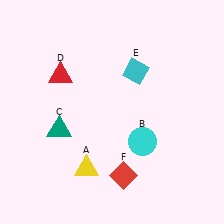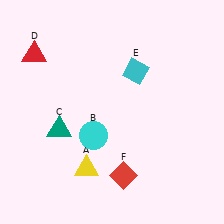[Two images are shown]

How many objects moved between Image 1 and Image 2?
2 objects moved between the two images.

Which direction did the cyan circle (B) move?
The cyan circle (B) moved left.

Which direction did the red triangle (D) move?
The red triangle (D) moved left.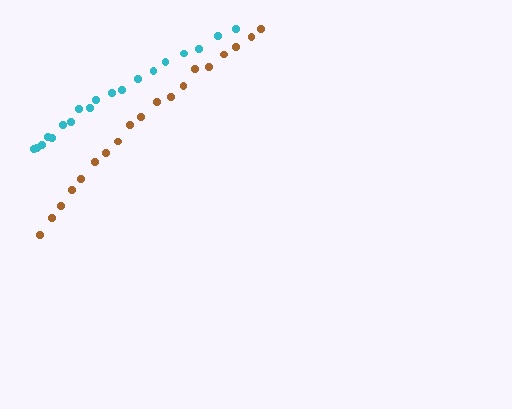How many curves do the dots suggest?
There are 2 distinct paths.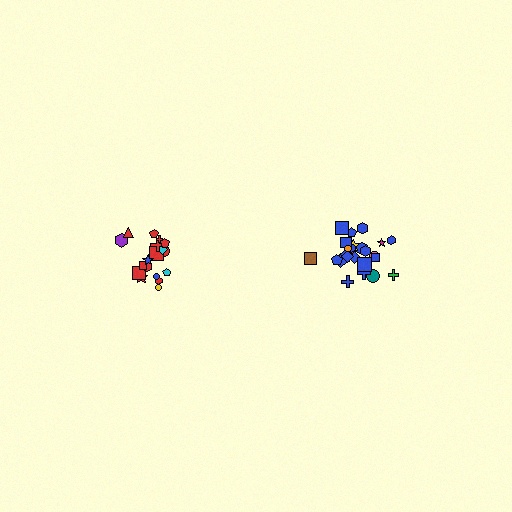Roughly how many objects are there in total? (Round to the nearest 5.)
Roughly 45 objects in total.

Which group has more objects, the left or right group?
The right group.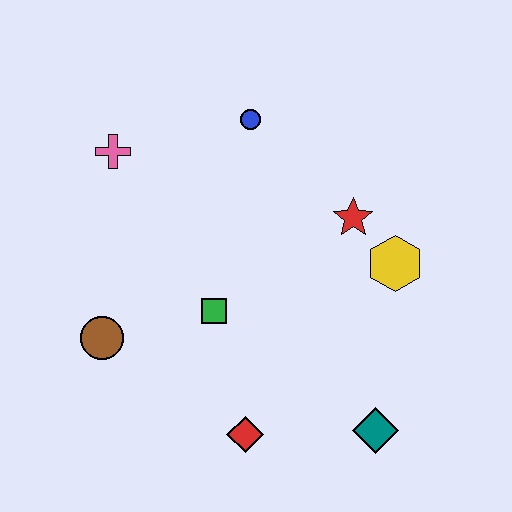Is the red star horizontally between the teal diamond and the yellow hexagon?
No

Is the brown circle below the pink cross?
Yes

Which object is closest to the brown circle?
The green square is closest to the brown circle.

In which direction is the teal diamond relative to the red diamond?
The teal diamond is to the right of the red diamond.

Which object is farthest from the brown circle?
The yellow hexagon is farthest from the brown circle.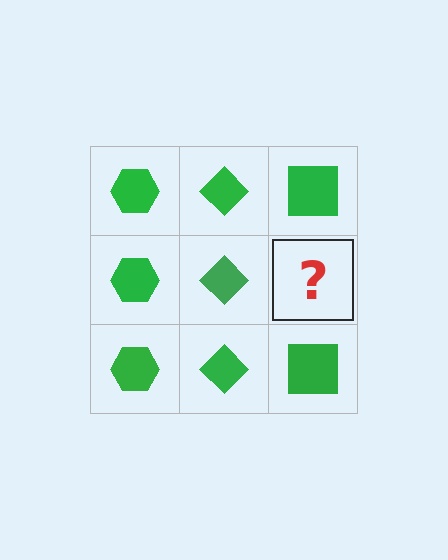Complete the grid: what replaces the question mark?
The question mark should be replaced with a green square.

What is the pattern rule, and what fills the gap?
The rule is that each column has a consistent shape. The gap should be filled with a green square.